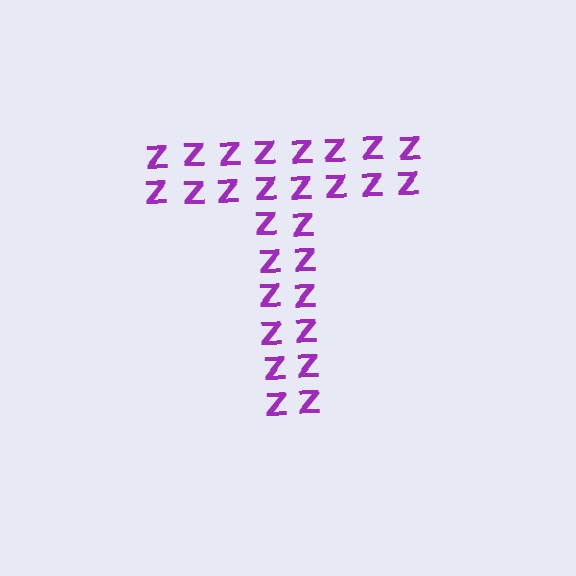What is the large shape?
The large shape is the letter T.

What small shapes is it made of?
It is made of small letter Z's.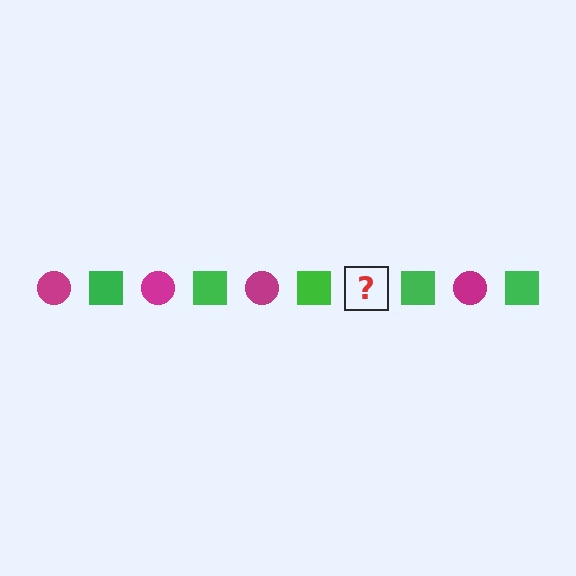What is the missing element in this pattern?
The missing element is a magenta circle.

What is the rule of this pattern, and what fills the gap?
The rule is that the pattern alternates between magenta circle and green square. The gap should be filled with a magenta circle.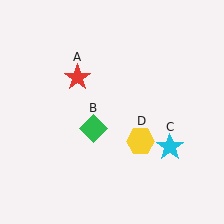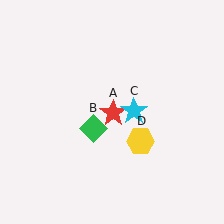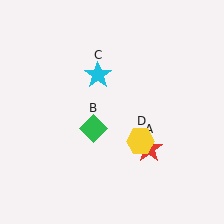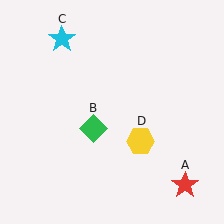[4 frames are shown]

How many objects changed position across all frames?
2 objects changed position: red star (object A), cyan star (object C).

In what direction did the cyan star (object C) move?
The cyan star (object C) moved up and to the left.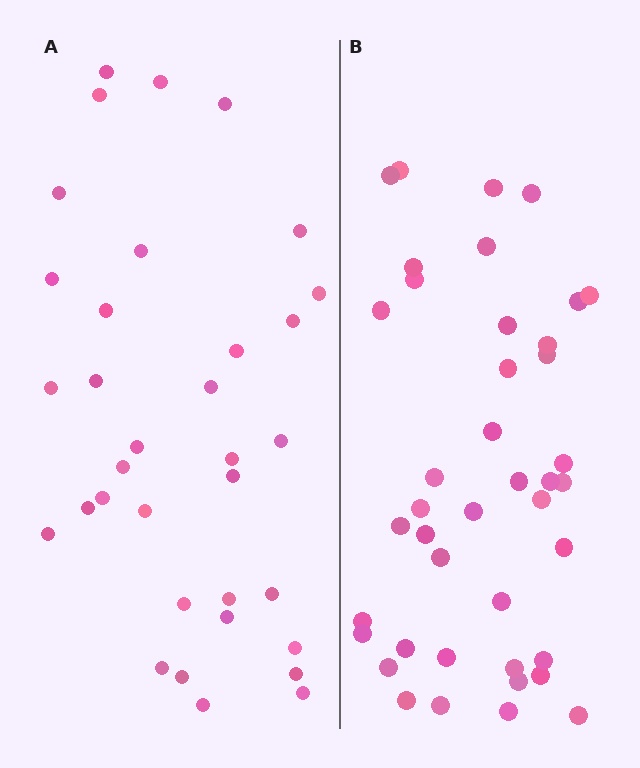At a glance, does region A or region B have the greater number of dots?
Region B (the right region) has more dots.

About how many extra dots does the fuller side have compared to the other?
Region B has roughly 8 or so more dots than region A.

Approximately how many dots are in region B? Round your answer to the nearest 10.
About 40 dots. (The exact count is 41, which rounds to 40.)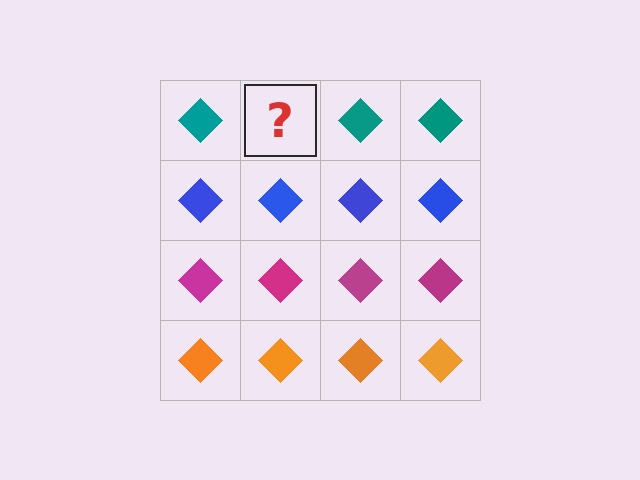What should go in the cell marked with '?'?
The missing cell should contain a teal diamond.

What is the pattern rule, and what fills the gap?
The rule is that each row has a consistent color. The gap should be filled with a teal diamond.